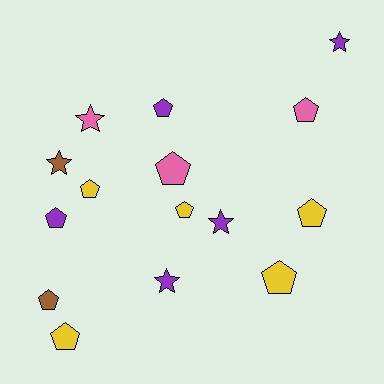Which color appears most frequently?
Yellow, with 5 objects.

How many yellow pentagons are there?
There are 5 yellow pentagons.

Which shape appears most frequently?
Pentagon, with 10 objects.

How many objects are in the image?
There are 15 objects.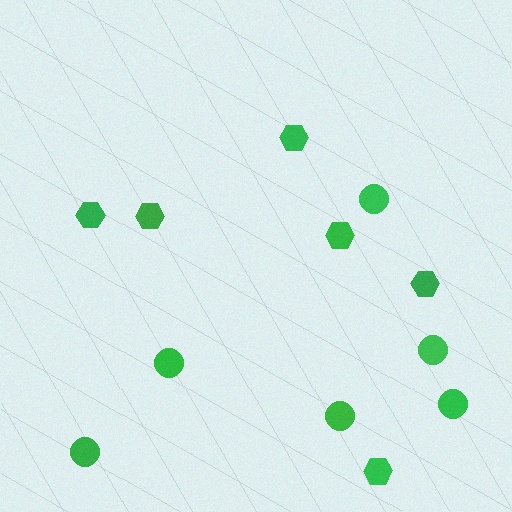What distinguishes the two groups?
There are 2 groups: one group of circles (6) and one group of hexagons (6).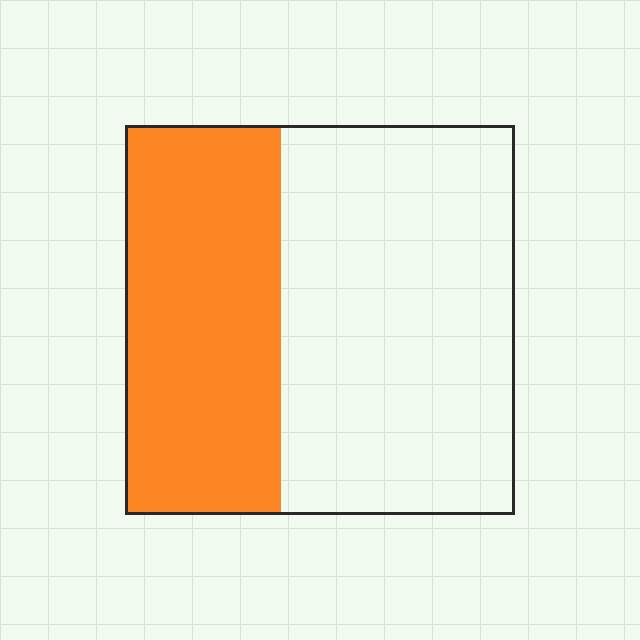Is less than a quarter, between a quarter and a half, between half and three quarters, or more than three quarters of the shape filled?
Between a quarter and a half.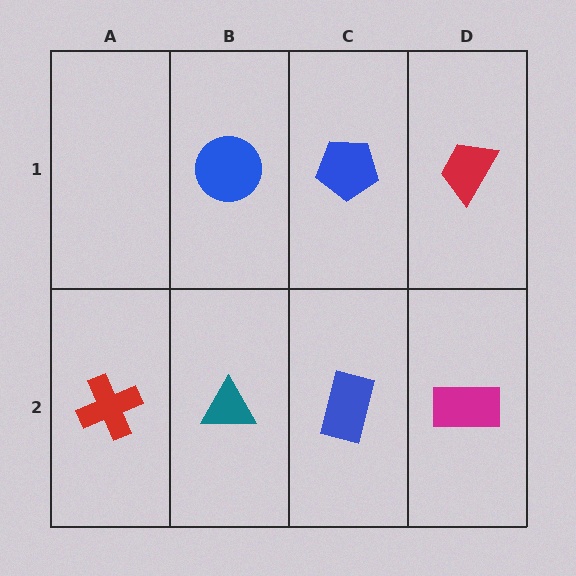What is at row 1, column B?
A blue circle.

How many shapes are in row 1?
3 shapes.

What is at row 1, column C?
A blue pentagon.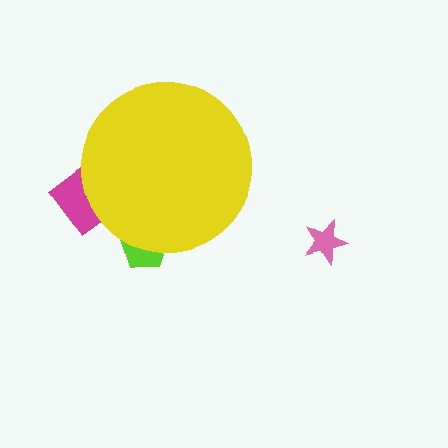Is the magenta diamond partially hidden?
Yes, the magenta diamond is partially hidden behind the yellow circle.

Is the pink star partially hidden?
No, the pink star is fully visible.